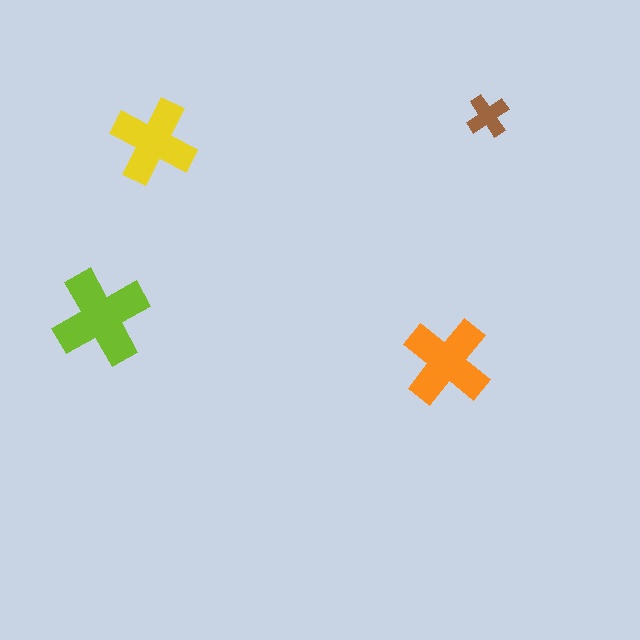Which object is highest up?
The brown cross is topmost.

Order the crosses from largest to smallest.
the lime one, the orange one, the yellow one, the brown one.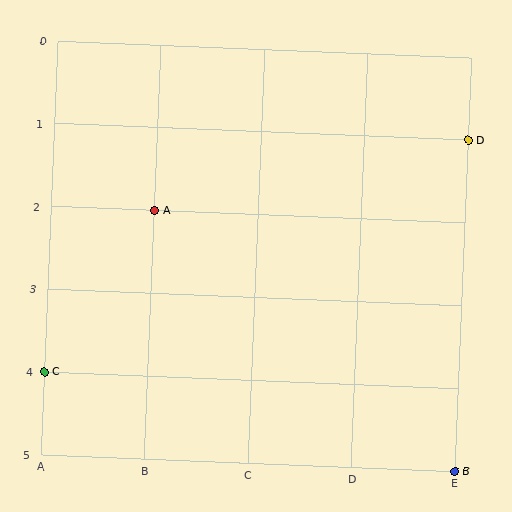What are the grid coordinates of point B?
Point B is at grid coordinates (E, 5).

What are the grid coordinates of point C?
Point C is at grid coordinates (A, 4).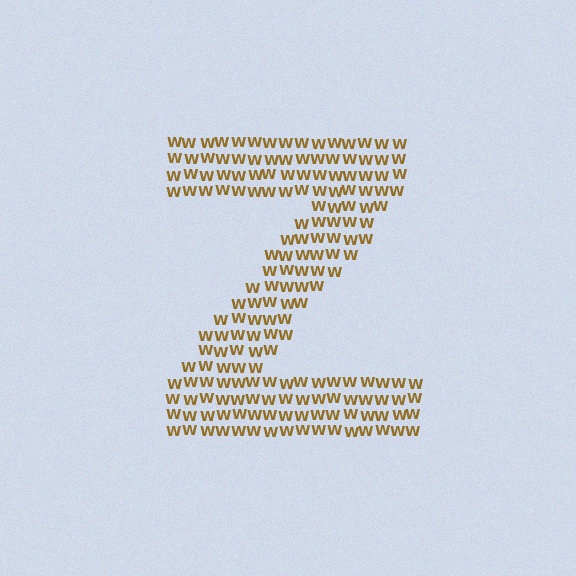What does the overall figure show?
The overall figure shows the letter Z.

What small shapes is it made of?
It is made of small letter W's.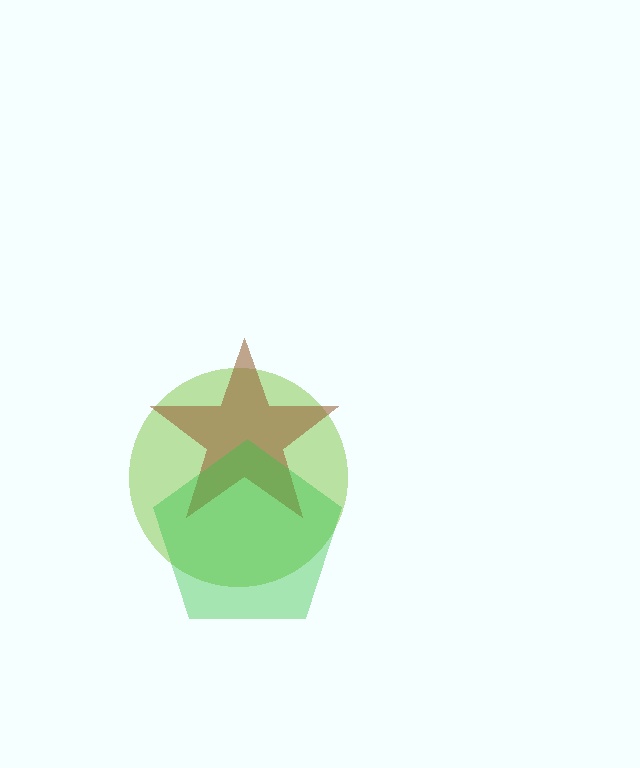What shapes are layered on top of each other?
The layered shapes are: a lime circle, a brown star, a green pentagon.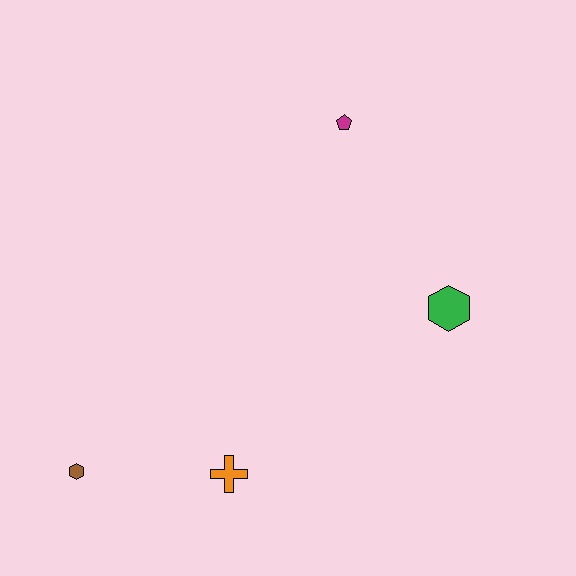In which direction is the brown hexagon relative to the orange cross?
The brown hexagon is to the left of the orange cross.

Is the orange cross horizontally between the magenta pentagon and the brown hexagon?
Yes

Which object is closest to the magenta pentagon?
The green hexagon is closest to the magenta pentagon.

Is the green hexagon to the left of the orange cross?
No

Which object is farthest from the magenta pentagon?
The brown hexagon is farthest from the magenta pentagon.